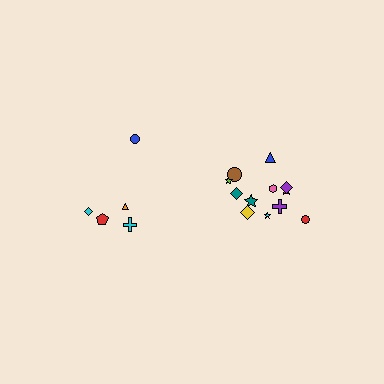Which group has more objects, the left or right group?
The right group.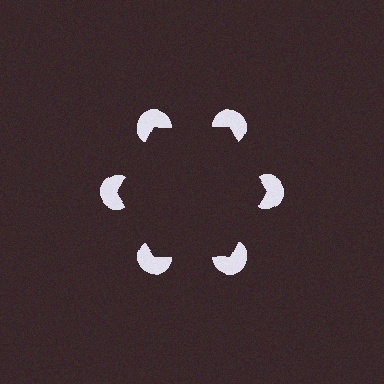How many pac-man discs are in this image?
There are 6 — one at each vertex of the illusory hexagon.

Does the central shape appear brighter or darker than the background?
It typically appears slightly darker than the background, even though no actual brightness change is drawn.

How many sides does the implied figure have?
6 sides.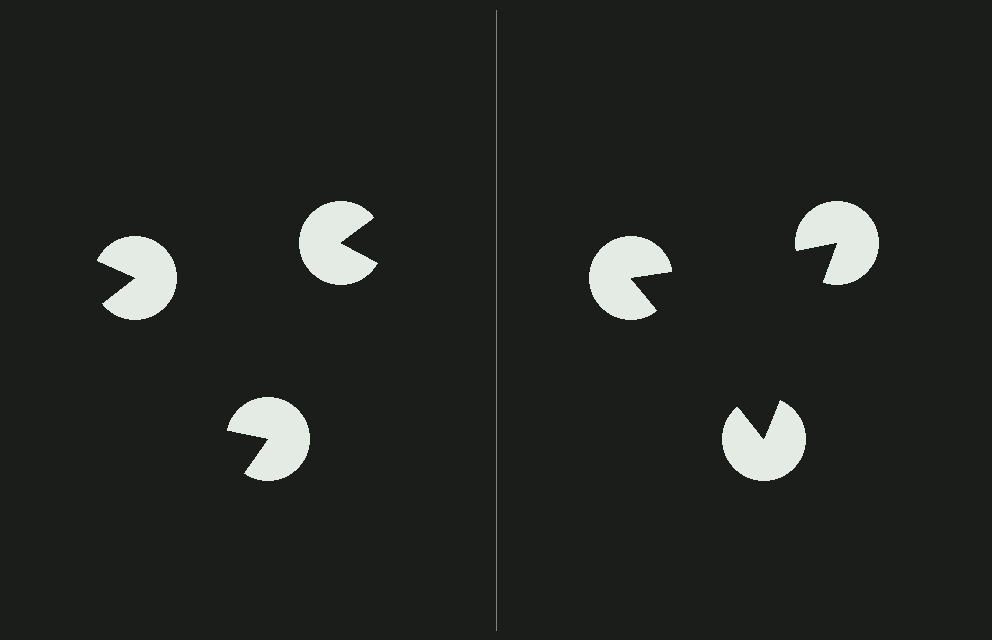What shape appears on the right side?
An illusory triangle.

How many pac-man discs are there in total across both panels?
6 — 3 on each side.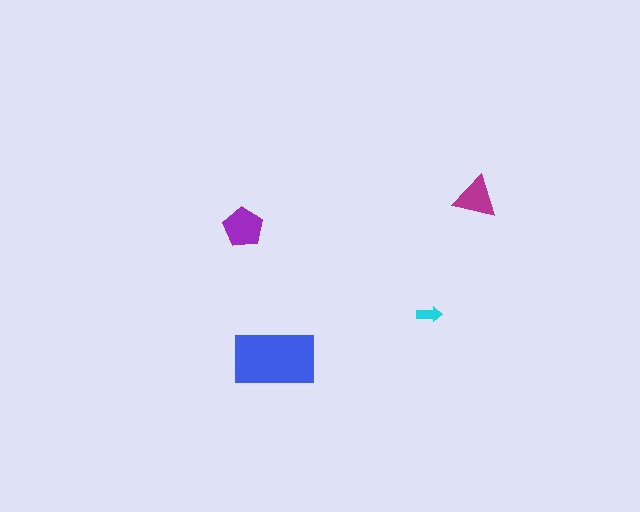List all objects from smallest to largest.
The cyan arrow, the magenta triangle, the purple pentagon, the blue rectangle.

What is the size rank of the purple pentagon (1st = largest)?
2nd.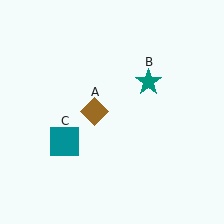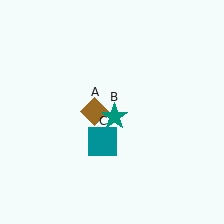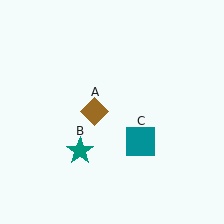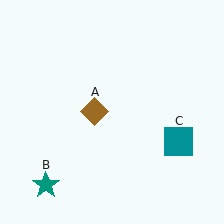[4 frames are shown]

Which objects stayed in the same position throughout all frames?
Brown diamond (object A) remained stationary.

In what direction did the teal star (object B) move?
The teal star (object B) moved down and to the left.